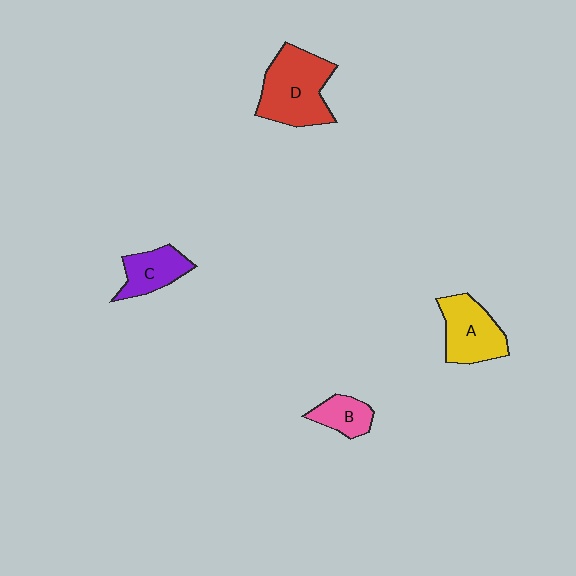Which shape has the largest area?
Shape D (red).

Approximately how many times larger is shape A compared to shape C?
Approximately 1.4 times.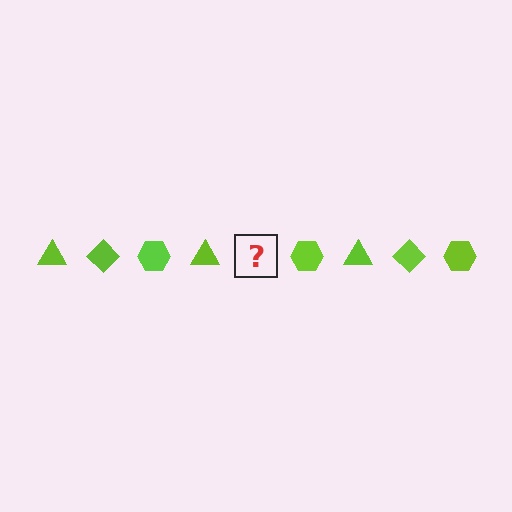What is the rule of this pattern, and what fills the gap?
The rule is that the pattern cycles through triangle, diamond, hexagon shapes in lime. The gap should be filled with a lime diamond.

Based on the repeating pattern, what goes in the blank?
The blank should be a lime diamond.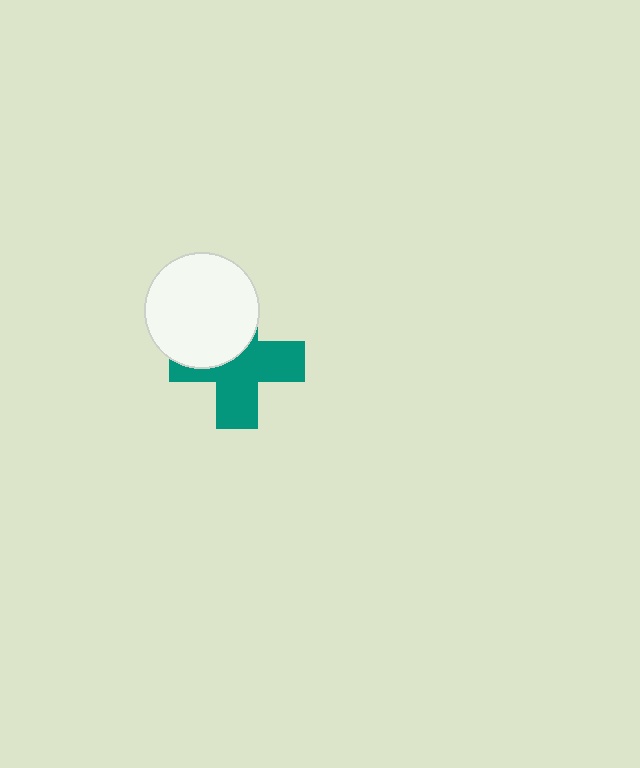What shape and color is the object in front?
The object in front is a white circle.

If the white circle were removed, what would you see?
You would see the complete teal cross.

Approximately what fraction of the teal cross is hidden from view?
Roughly 39% of the teal cross is hidden behind the white circle.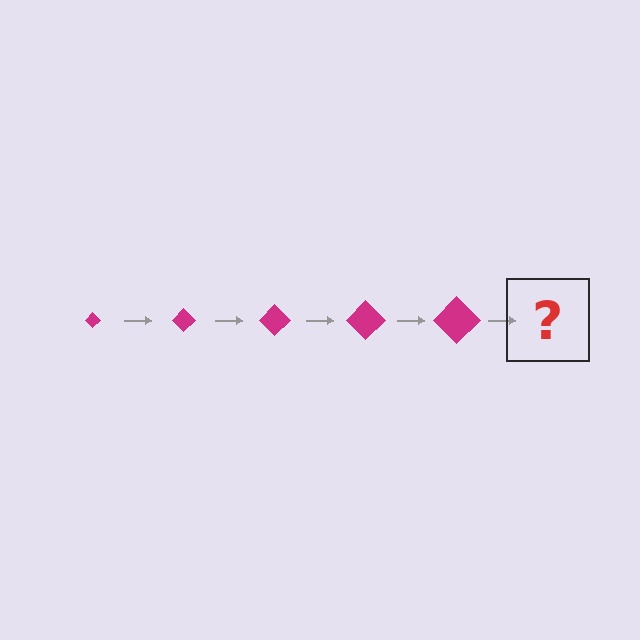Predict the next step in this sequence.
The next step is a magenta diamond, larger than the previous one.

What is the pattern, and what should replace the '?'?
The pattern is that the diamond gets progressively larger each step. The '?' should be a magenta diamond, larger than the previous one.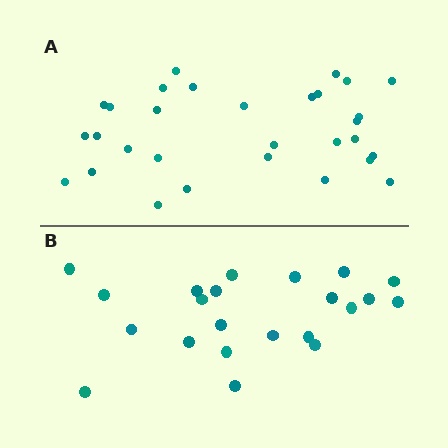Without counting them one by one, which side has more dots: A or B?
Region A (the top region) has more dots.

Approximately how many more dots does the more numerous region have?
Region A has roughly 8 or so more dots than region B.